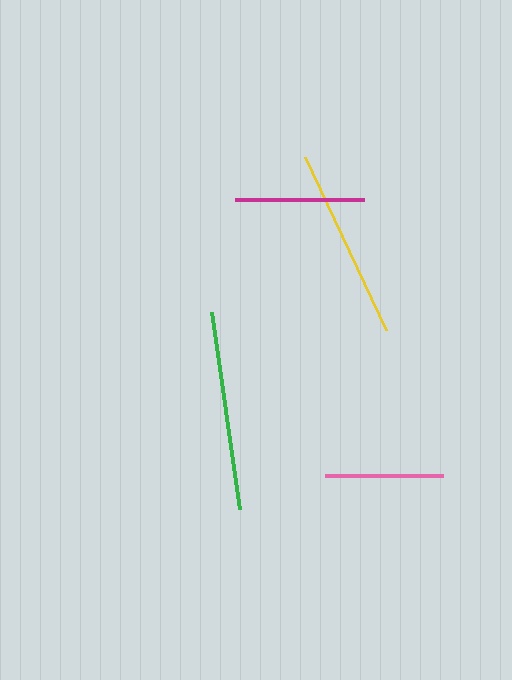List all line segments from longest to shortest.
From longest to shortest: green, yellow, magenta, pink.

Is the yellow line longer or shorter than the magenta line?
The yellow line is longer than the magenta line.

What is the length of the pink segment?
The pink segment is approximately 118 pixels long.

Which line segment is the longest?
The green line is the longest at approximately 199 pixels.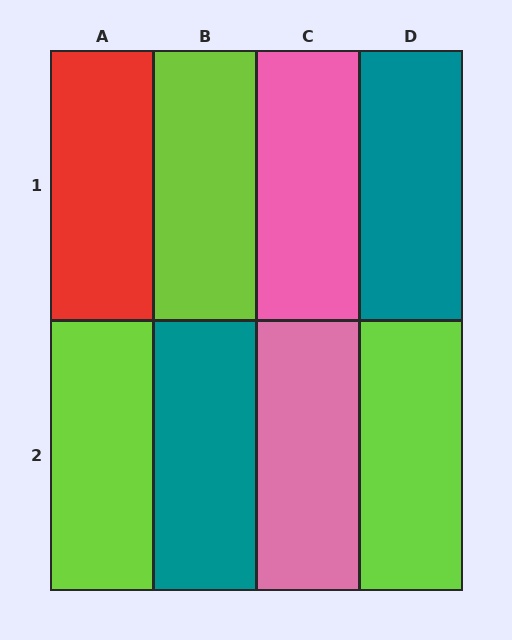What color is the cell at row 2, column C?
Pink.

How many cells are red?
1 cell is red.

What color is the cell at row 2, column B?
Teal.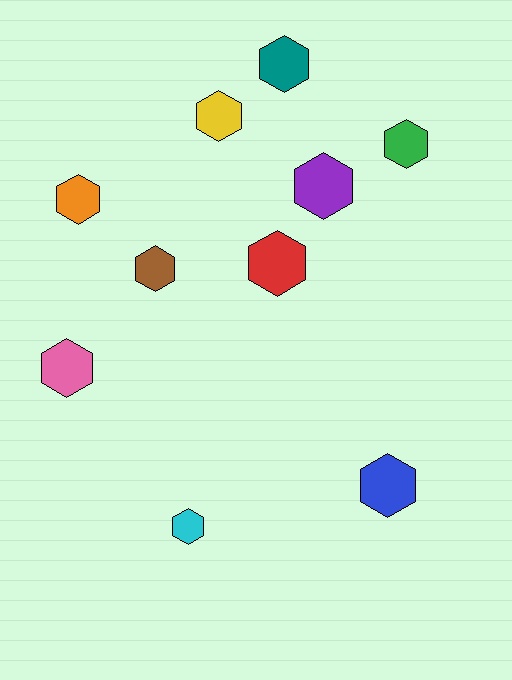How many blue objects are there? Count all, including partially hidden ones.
There is 1 blue object.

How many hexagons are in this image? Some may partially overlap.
There are 10 hexagons.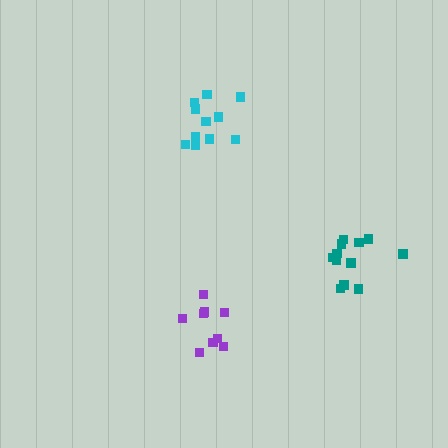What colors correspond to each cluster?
The clusters are colored: cyan, teal, purple.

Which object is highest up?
The cyan cluster is topmost.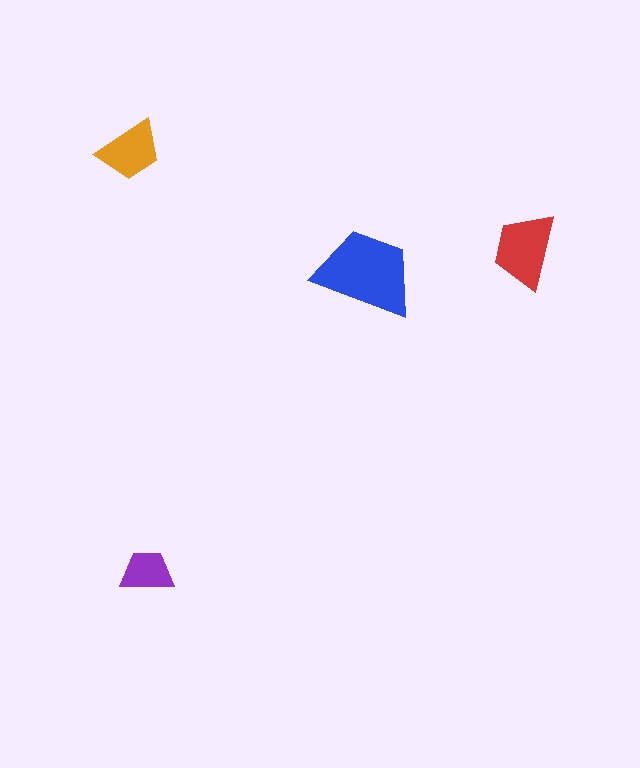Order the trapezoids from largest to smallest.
the blue one, the red one, the orange one, the purple one.